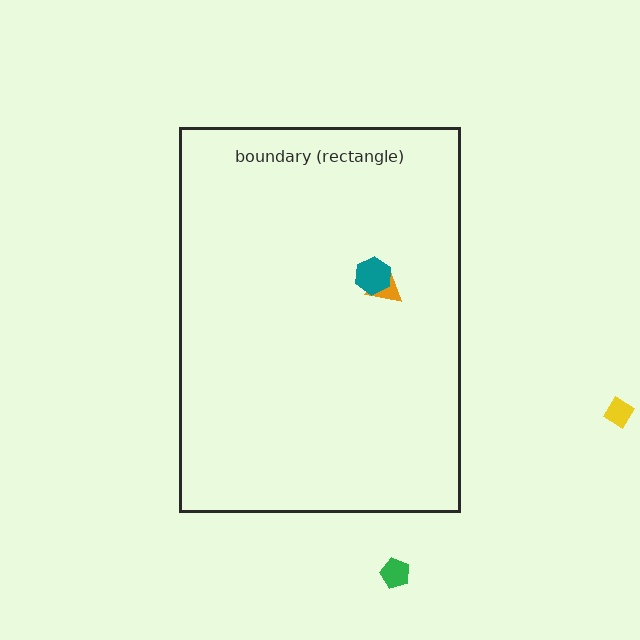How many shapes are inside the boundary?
2 inside, 2 outside.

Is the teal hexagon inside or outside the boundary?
Inside.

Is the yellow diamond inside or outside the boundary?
Outside.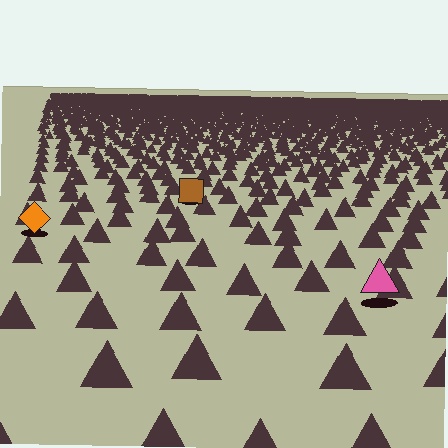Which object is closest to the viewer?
The pink triangle is closest. The texture marks near it are larger and more spread out.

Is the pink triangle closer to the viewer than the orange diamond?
Yes. The pink triangle is closer — you can tell from the texture gradient: the ground texture is coarser near it.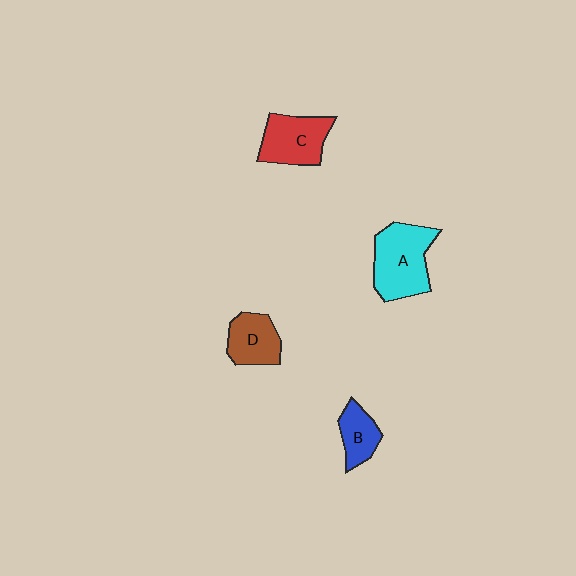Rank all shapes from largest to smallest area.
From largest to smallest: A (cyan), C (red), D (brown), B (blue).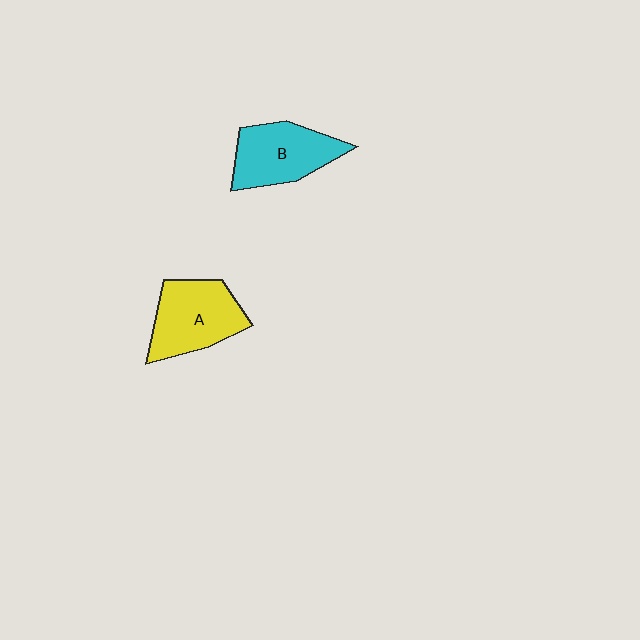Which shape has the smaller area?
Shape B (cyan).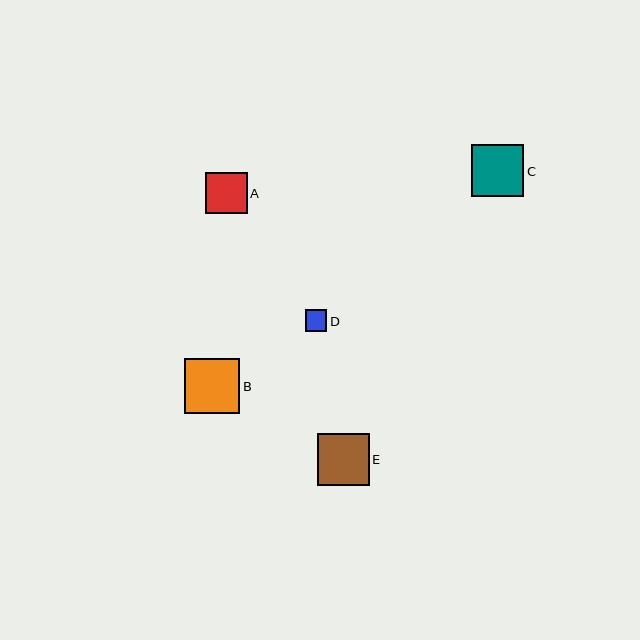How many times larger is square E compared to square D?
Square E is approximately 2.4 times the size of square D.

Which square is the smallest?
Square D is the smallest with a size of approximately 22 pixels.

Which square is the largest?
Square B is the largest with a size of approximately 55 pixels.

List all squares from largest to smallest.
From largest to smallest: B, C, E, A, D.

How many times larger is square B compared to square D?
Square B is approximately 2.5 times the size of square D.